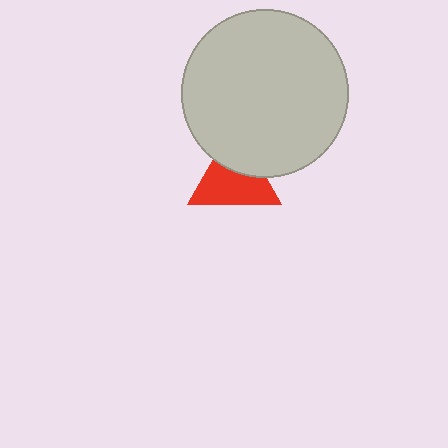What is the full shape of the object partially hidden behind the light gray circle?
The partially hidden object is a red triangle.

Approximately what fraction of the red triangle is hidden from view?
Roughly 35% of the red triangle is hidden behind the light gray circle.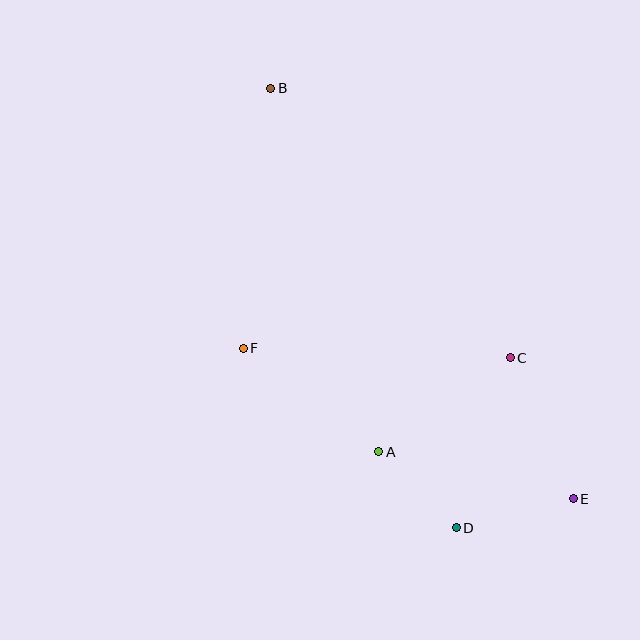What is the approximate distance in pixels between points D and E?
The distance between D and E is approximately 120 pixels.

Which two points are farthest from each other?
Points B and E are farthest from each other.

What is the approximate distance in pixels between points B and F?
The distance between B and F is approximately 261 pixels.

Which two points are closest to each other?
Points A and D are closest to each other.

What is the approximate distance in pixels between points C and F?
The distance between C and F is approximately 267 pixels.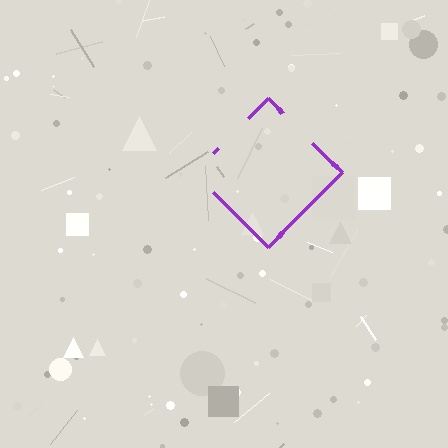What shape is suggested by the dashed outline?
The dashed outline suggests a diamond.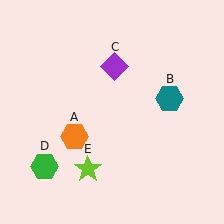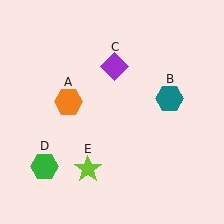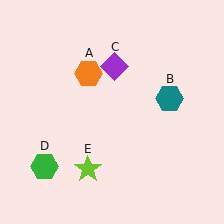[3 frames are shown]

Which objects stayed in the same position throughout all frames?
Teal hexagon (object B) and purple diamond (object C) and green hexagon (object D) and lime star (object E) remained stationary.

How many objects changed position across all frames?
1 object changed position: orange hexagon (object A).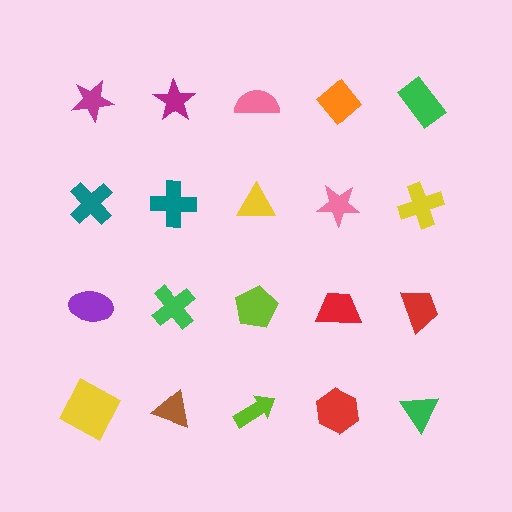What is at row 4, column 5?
A green triangle.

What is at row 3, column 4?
A red trapezoid.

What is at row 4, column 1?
A yellow square.